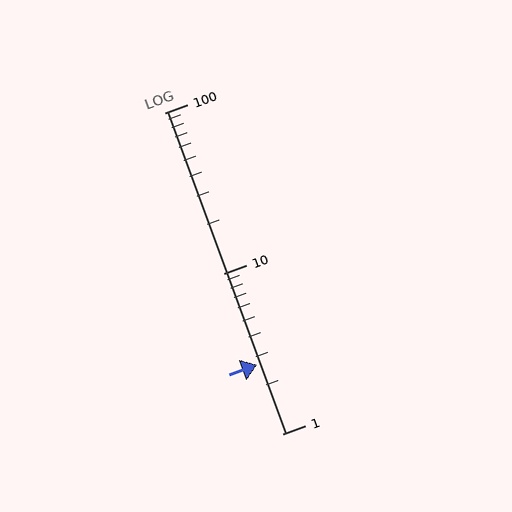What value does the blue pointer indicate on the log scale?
The pointer indicates approximately 2.7.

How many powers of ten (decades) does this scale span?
The scale spans 2 decades, from 1 to 100.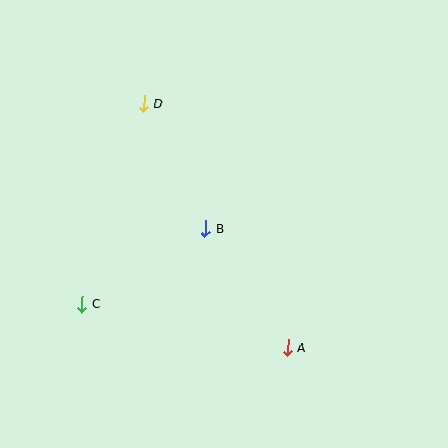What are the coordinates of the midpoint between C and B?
The midpoint between C and B is at (144, 266).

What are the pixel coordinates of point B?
Point B is at (205, 228).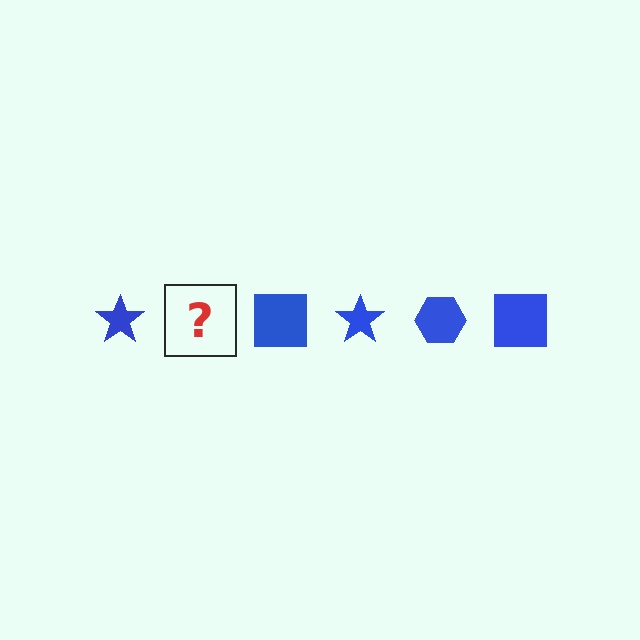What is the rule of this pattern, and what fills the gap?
The rule is that the pattern cycles through star, hexagon, square shapes in blue. The gap should be filled with a blue hexagon.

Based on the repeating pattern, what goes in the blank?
The blank should be a blue hexagon.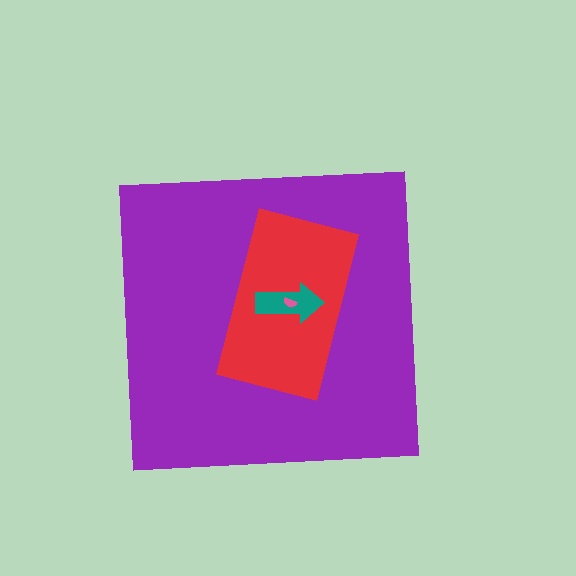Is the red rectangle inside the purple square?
Yes.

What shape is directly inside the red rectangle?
The teal arrow.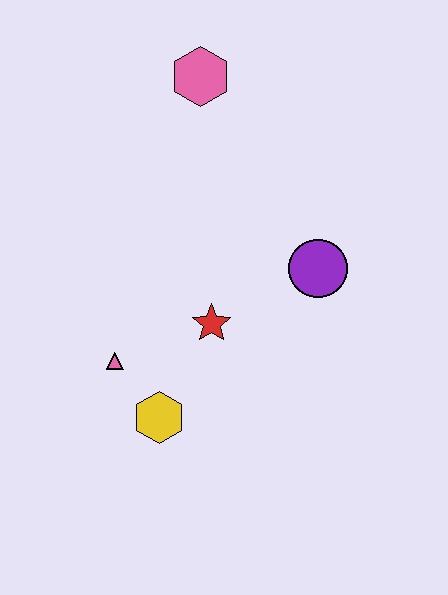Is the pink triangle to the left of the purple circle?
Yes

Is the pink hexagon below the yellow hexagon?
No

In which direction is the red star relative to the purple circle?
The red star is to the left of the purple circle.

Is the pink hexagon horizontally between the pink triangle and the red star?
Yes